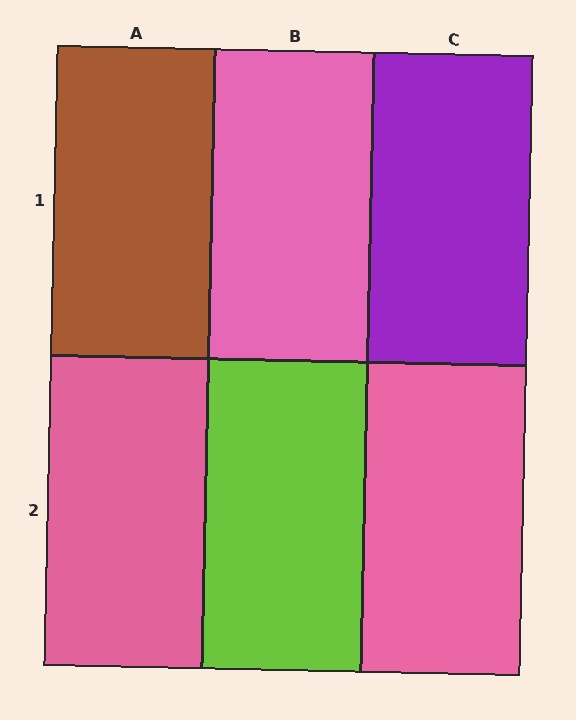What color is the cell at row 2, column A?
Pink.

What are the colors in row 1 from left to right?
Brown, pink, purple.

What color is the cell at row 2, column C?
Pink.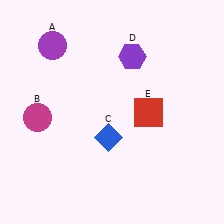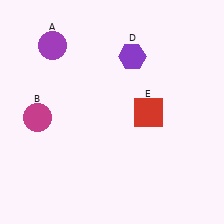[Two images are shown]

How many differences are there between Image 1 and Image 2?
There is 1 difference between the two images.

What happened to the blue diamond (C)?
The blue diamond (C) was removed in Image 2. It was in the bottom-left area of Image 1.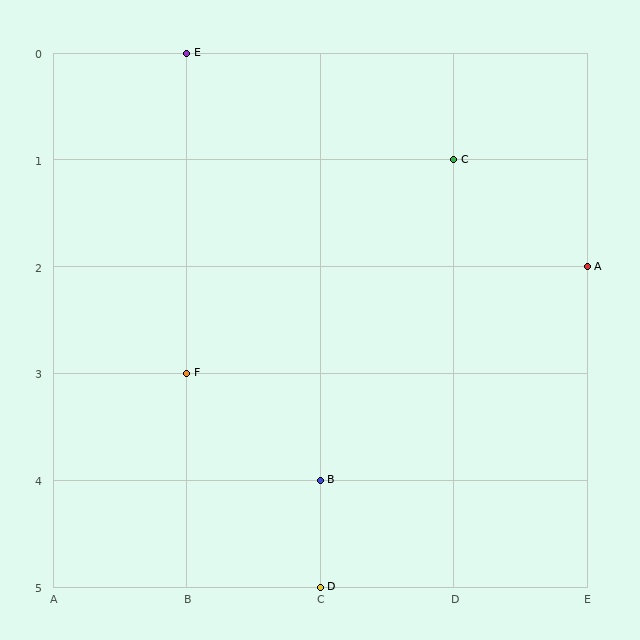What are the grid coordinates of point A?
Point A is at grid coordinates (E, 2).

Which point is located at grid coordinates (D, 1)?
Point C is at (D, 1).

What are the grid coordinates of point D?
Point D is at grid coordinates (C, 5).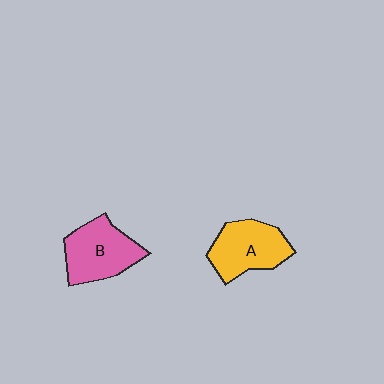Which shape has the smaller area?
Shape A (yellow).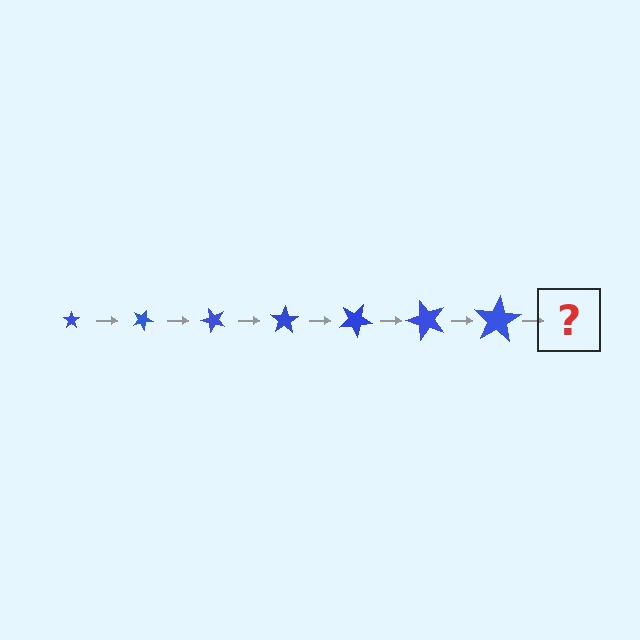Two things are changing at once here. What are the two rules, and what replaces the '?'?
The two rules are that the star grows larger each step and it rotates 25 degrees each step. The '?' should be a star, larger than the previous one and rotated 175 degrees from the start.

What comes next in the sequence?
The next element should be a star, larger than the previous one and rotated 175 degrees from the start.